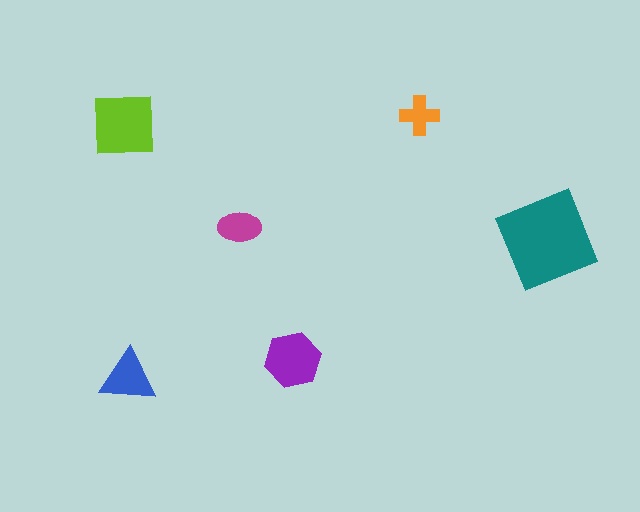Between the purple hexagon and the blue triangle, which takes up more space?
The purple hexagon.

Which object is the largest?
The teal diamond.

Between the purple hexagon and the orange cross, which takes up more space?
The purple hexagon.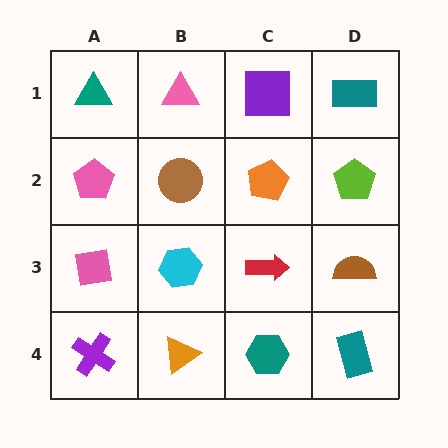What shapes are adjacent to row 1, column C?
An orange pentagon (row 2, column C), a pink triangle (row 1, column B), a teal rectangle (row 1, column D).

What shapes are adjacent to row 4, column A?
A pink square (row 3, column A), an orange triangle (row 4, column B).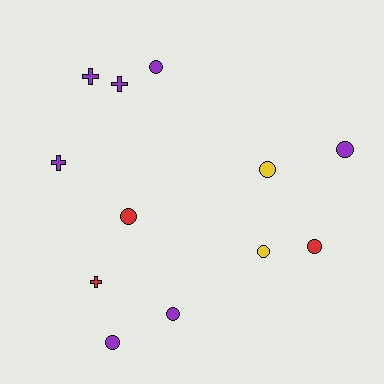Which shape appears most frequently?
Circle, with 8 objects.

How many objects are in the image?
There are 12 objects.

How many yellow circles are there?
There are 2 yellow circles.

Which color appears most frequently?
Purple, with 7 objects.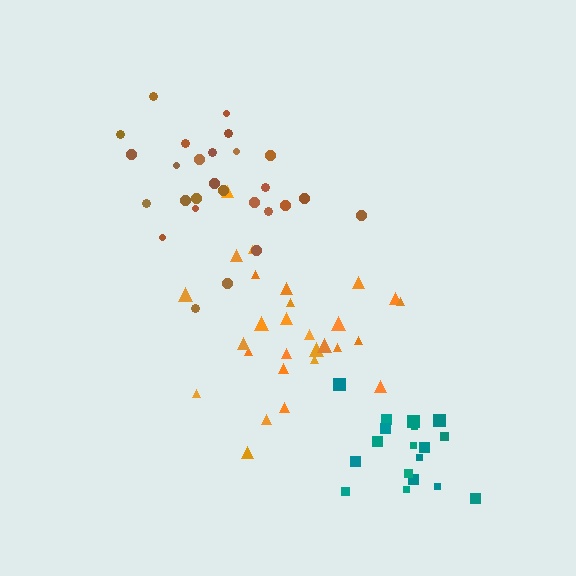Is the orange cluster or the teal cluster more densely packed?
Teal.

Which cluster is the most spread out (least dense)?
Brown.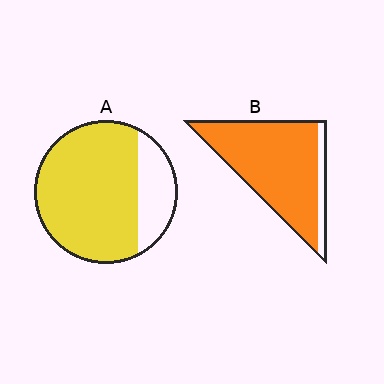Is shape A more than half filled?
Yes.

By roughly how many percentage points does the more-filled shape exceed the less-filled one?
By roughly 10 percentage points (B over A).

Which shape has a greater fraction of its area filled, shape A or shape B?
Shape B.